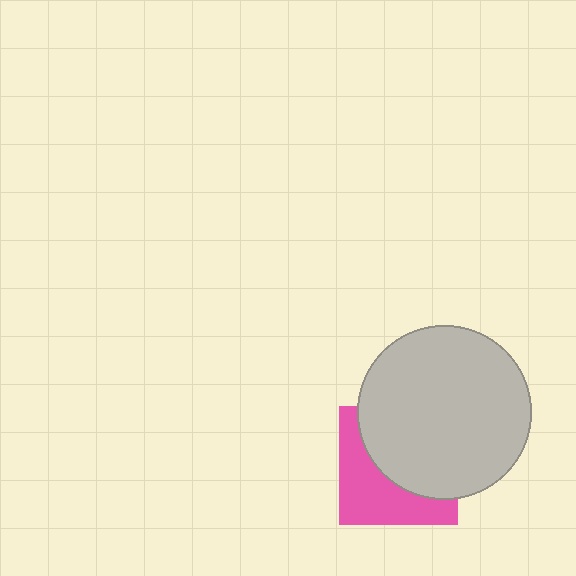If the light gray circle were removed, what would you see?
You would see the complete pink square.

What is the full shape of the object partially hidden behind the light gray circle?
The partially hidden object is a pink square.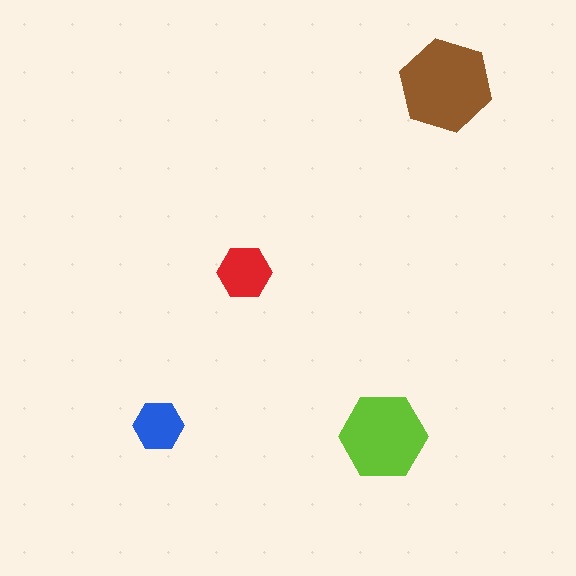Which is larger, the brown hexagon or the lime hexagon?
The brown one.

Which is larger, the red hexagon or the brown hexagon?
The brown one.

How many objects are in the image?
There are 4 objects in the image.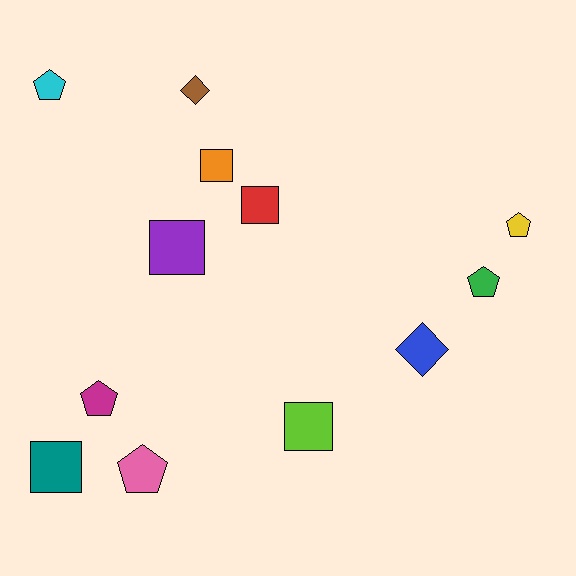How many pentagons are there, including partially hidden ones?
There are 5 pentagons.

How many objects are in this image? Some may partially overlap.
There are 12 objects.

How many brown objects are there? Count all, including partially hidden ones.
There is 1 brown object.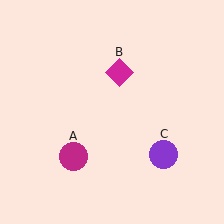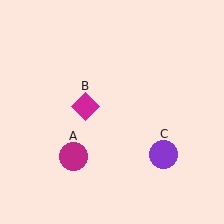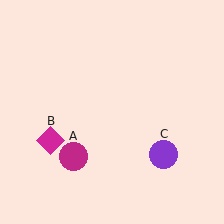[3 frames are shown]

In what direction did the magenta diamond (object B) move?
The magenta diamond (object B) moved down and to the left.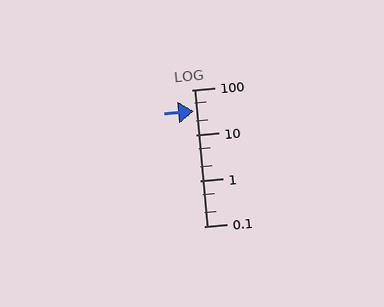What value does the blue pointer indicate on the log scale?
The pointer indicates approximately 33.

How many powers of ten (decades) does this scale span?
The scale spans 3 decades, from 0.1 to 100.